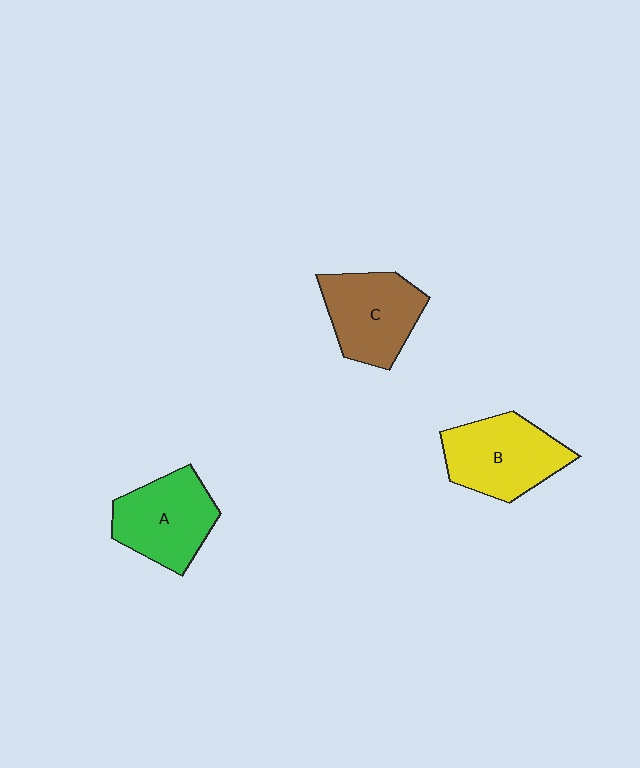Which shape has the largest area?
Shape B (yellow).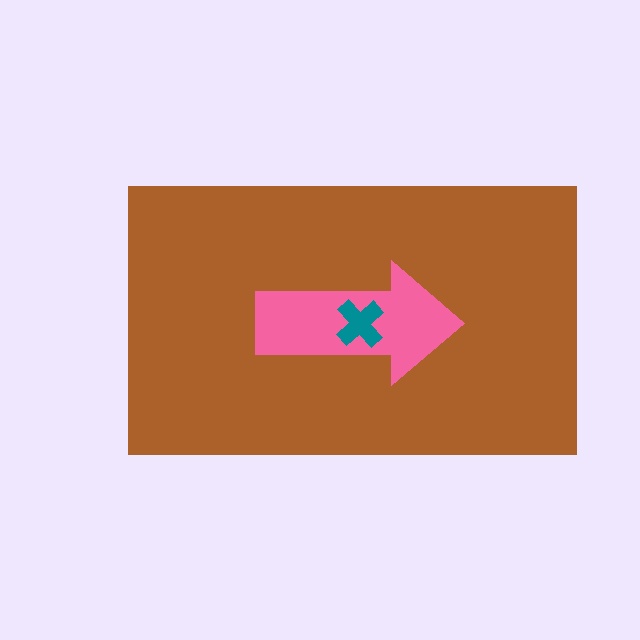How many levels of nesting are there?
3.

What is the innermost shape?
The teal cross.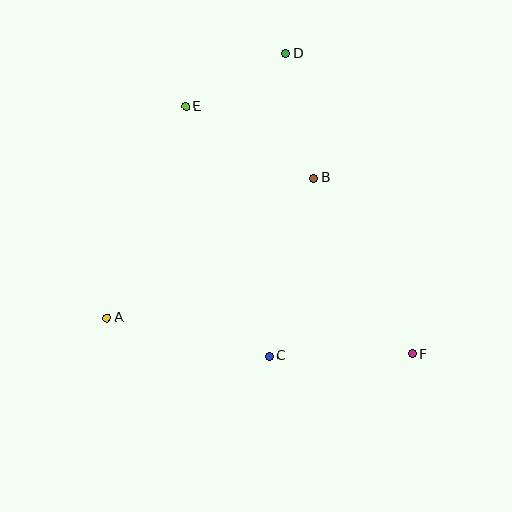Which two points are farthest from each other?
Points E and F are farthest from each other.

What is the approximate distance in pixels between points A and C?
The distance between A and C is approximately 167 pixels.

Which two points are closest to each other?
Points D and E are closest to each other.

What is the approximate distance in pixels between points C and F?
The distance between C and F is approximately 143 pixels.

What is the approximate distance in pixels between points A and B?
The distance between A and B is approximately 250 pixels.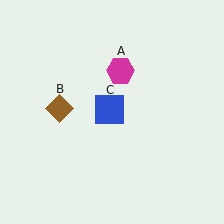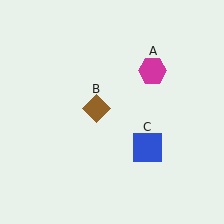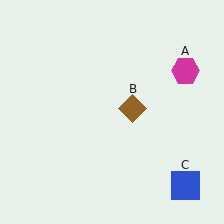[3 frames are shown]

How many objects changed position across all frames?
3 objects changed position: magenta hexagon (object A), brown diamond (object B), blue square (object C).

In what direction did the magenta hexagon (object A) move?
The magenta hexagon (object A) moved right.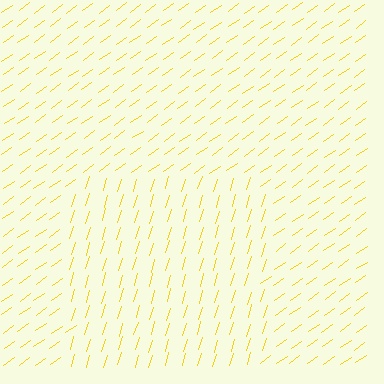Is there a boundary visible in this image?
Yes, there is a texture boundary formed by a change in line orientation.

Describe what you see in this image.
The image is filled with small yellow line segments. A rectangle region in the image has lines oriented differently from the surrounding lines, creating a visible texture boundary.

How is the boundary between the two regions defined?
The boundary is defined purely by a change in line orientation (approximately 38 degrees difference). All lines are the same color and thickness.